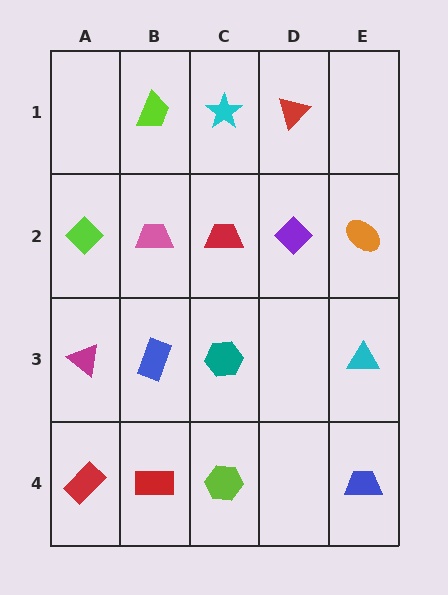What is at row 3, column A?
A magenta triangle.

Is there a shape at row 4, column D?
No, that cell is empty.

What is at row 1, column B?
A lime trapezoid.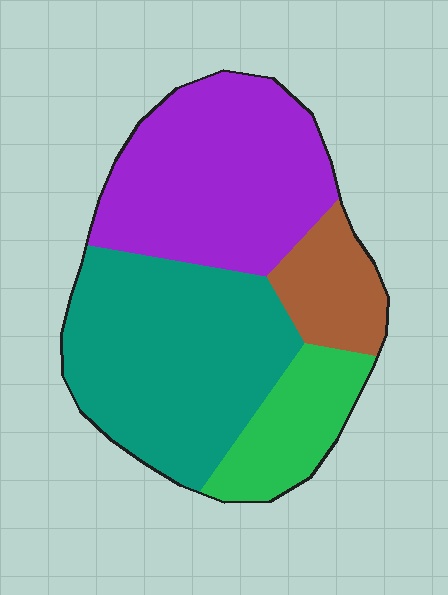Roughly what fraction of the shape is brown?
Brown covers around 10% of the shape.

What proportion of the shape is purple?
Purple covers 35% of the shape.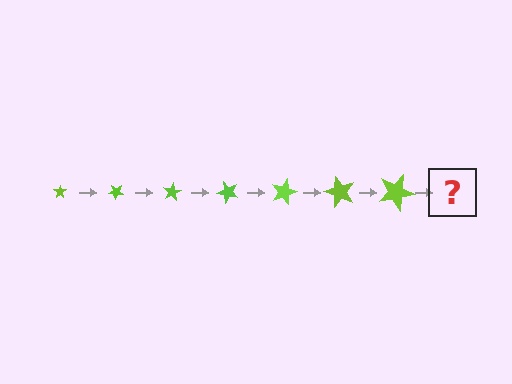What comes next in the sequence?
The next element should be a star, larger than the previous one and rotated 280 degrees from the start.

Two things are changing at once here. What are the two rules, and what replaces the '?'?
The two rules are that the star grows larger each step and it rotates 40 degrees each step. The '?' should be a star, larger than the previous one and rotated 280 degrees from the start.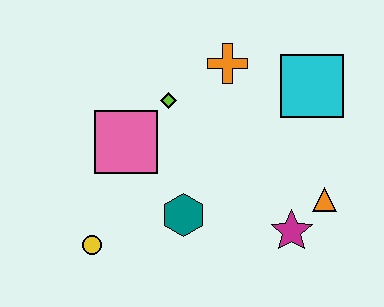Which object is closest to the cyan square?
The orange cross is closest to the cyan square.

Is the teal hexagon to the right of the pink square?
Yes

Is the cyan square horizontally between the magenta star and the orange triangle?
Yes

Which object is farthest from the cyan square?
The yellow circle is farthest from the cyan square.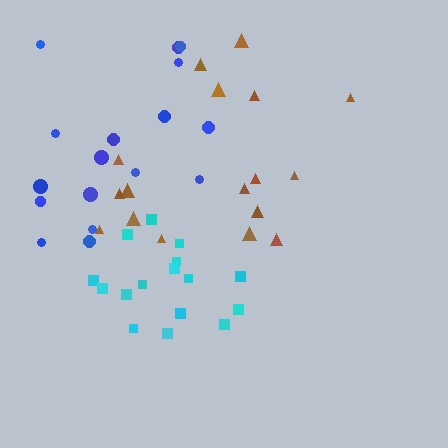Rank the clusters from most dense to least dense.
cyan, blue, brown.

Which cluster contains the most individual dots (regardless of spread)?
Brown (17).